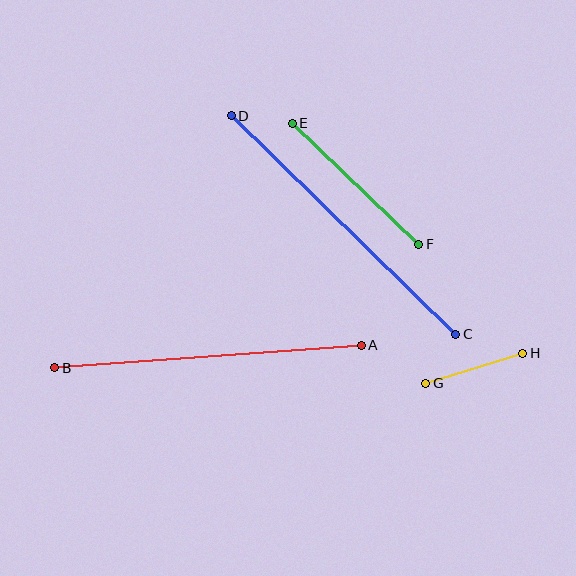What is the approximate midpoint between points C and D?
The midpoint is at approximately (344, 225) pixels.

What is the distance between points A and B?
The distance is approximately 308 pixels.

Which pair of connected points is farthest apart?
Points C and D are farthest apart.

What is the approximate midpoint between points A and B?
The midpoint is at approximately (208, 356) pixels.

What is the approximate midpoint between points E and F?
The midpoint is at approximately (356, 184) pixels.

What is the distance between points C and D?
The distance is approximately 313 pixels.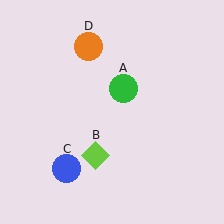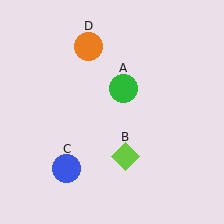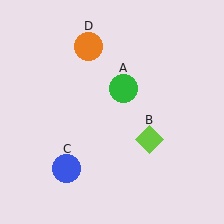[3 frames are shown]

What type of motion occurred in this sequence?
The lime diamond (object B) rotated counterclockwise around the center of the scene.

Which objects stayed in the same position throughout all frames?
Green circle (object A) and blue circle (object C) and orange circle (object D) remained stationary.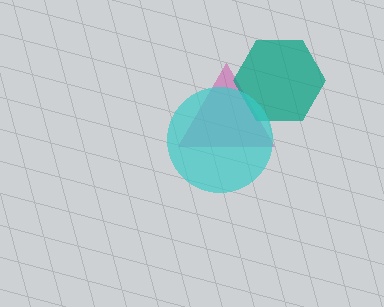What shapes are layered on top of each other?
The layered shapes are: a magenta triangle, a teal hexagon, a cyan circle.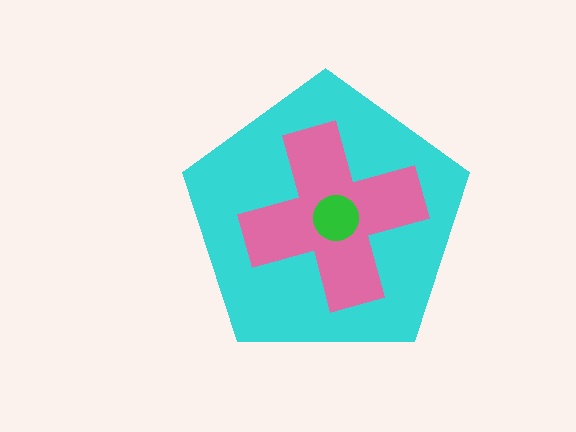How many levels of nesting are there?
3.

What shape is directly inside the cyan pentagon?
The pink cross.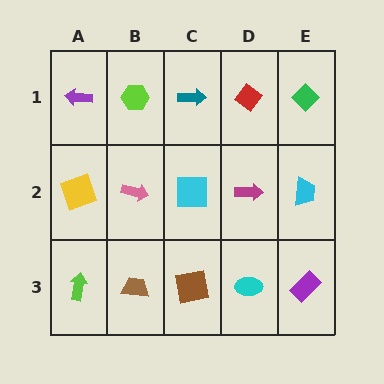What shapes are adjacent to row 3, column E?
A cyan trapezoid (row 2, column E), a cyan ellipse (row 3, column D).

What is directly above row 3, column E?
A cyan trapezoid.